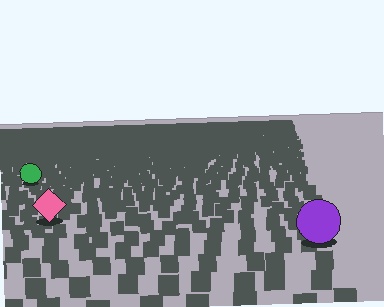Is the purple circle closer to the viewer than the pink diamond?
Yes. The purple circle is closer — you can tell from the texture gradient: the ground texture is coarser near it.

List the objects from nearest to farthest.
From nearest to farthest: the purple circle, the pink diamond, the green circle.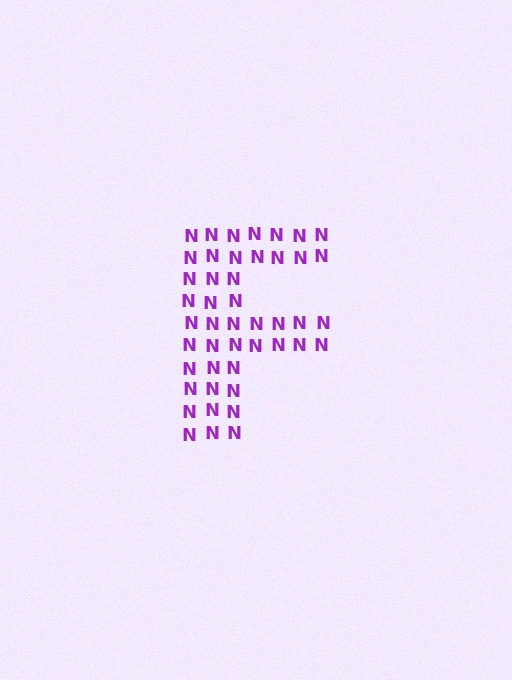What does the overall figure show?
The overall figure shows the letter F.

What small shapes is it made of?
It is made of small letter N's.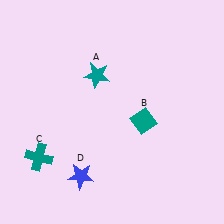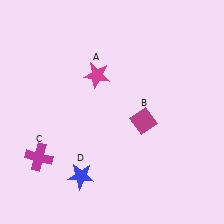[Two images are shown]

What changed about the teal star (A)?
In Image 1, A is teal. In Image 2, it changed to magenta.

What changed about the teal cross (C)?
In Image 1, C is teal. In Image 2, it changed to magenta.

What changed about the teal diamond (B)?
In Image 1, B is teal. In Image 2, it changed to magenta.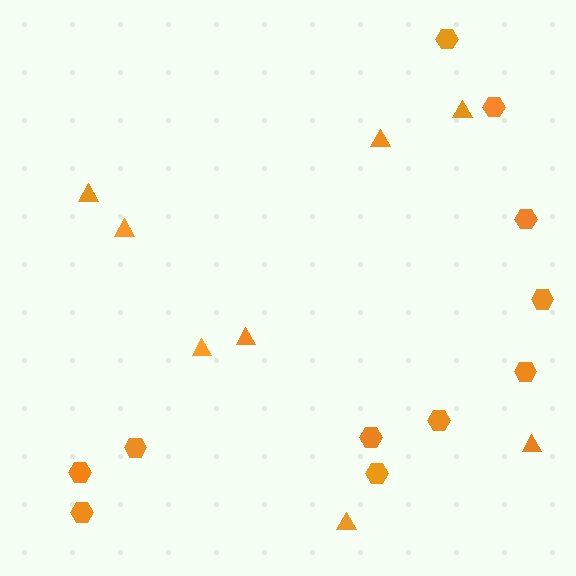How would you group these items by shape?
There are 2 groups: one group of triangles (8) and one group of hexagons (11).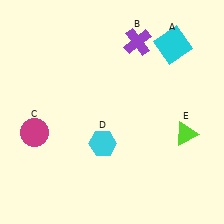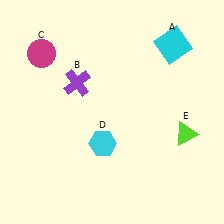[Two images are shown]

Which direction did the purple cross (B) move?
The purple cross (B) moved left.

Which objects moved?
The objects that moved are: the purple cross (B), the magenta circle (C).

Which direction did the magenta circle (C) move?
The magenta circle (C) moved up.